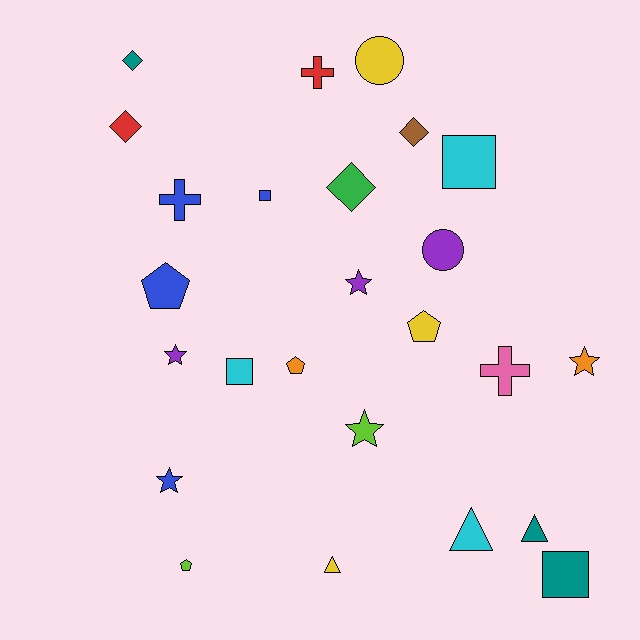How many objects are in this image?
There are 25 objects.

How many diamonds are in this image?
There are 4 diamonds.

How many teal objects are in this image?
There are 3 teal objects.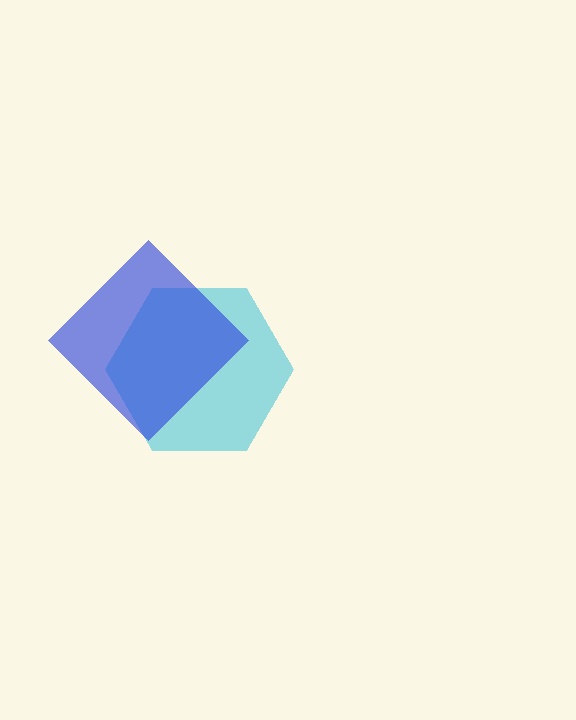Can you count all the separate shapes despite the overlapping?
Yes, there are 2 separate shapes.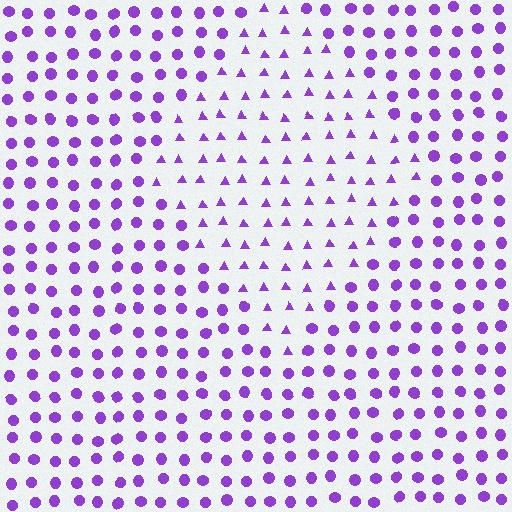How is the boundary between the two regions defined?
The boundary is defined by a change in element shape: triangles inside vs. circles outside. All elements share the same color and spacing.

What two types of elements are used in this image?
The image uses triangles inside the diamond region and circles outside it.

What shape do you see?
I see a diamond.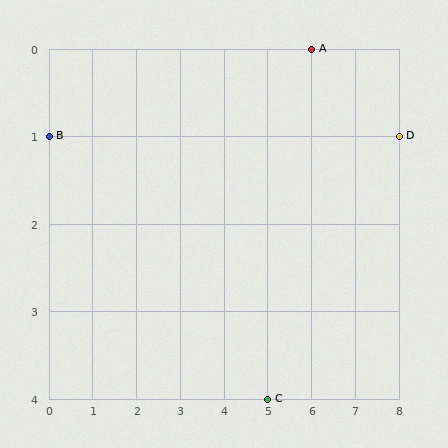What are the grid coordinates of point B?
Point B is at grid coordinates (0, 1).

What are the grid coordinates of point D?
Point D is at grid coordinates (8, 1).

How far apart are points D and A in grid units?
Points D and A are 2 columns and 1 row apart (about 2.2 grid units diagonally).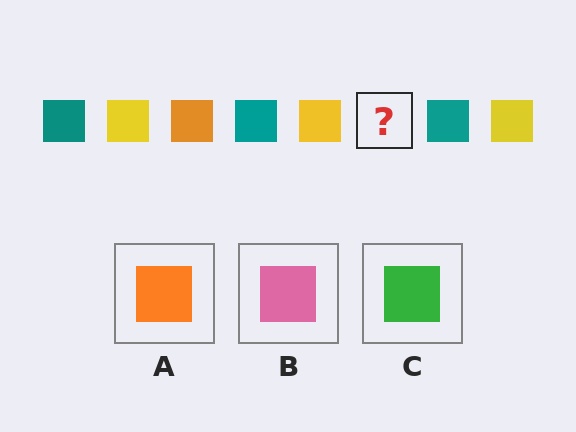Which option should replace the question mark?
Option A.